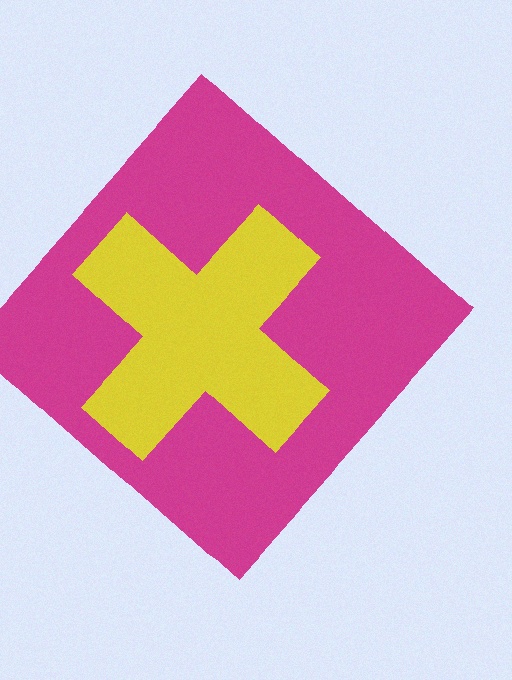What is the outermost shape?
The magenta diamond.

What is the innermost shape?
The yellow cross.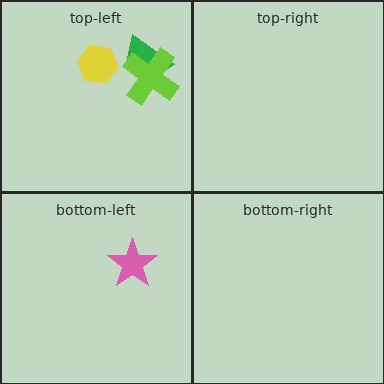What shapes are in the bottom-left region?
The pink star.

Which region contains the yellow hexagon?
The top-left region.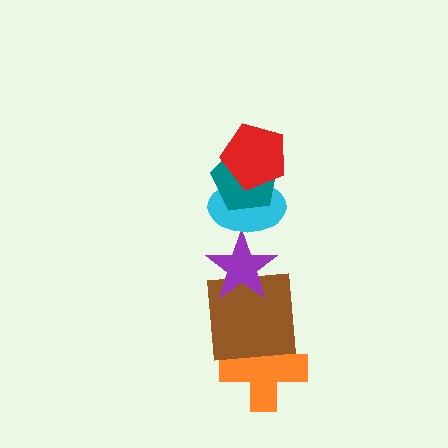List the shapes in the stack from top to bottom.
From top to bottom: the red pentagon, the teal pentagon, the cyan ellipse, the purple star, the brown square, the orange cross.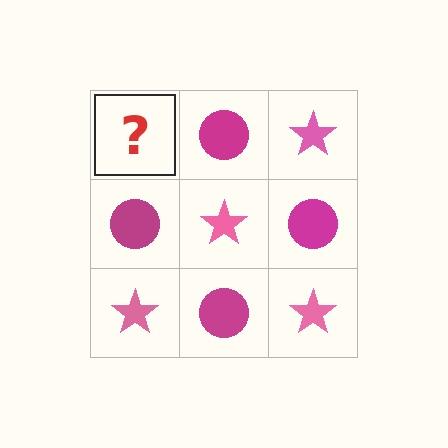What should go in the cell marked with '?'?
The missing cell should contain a pink star.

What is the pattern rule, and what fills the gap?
The rule is that it alternates pink star and magenta circle in a checkerboard pattern. The gap should be filled with a pink star.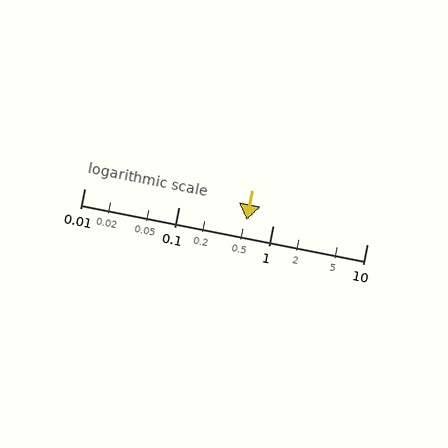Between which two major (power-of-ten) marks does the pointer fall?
The pointer is between 0.1 and 1.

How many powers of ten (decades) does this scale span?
The scale spans 3 decades, from 0.01 to 10.